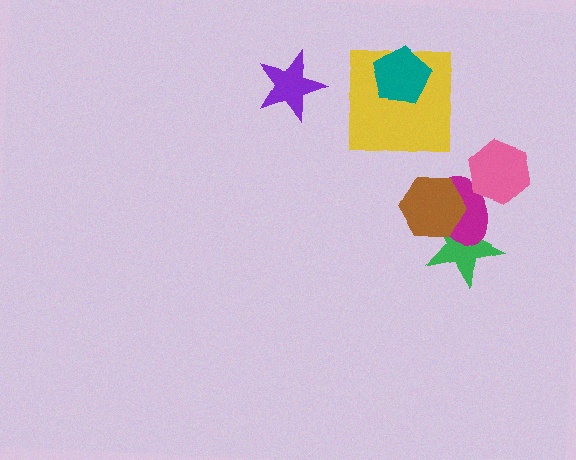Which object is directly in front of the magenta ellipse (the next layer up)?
The brown hexagon is directly in front of the magenta ellipse.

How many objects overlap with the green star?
2 objects overlap with the green star.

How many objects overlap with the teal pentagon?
1 object overlaps with the teal pentagon.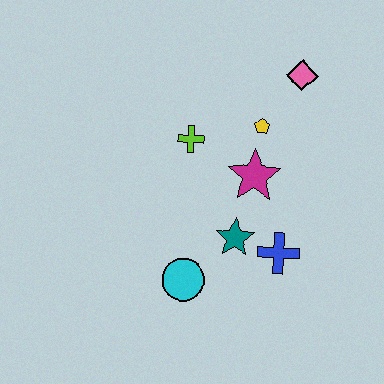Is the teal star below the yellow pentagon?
Yes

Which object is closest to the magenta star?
The yellow pentagon is closest to the magenta star.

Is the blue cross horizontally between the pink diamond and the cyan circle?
Yes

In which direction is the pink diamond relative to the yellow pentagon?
The pink diamond is above the yellow pentagon.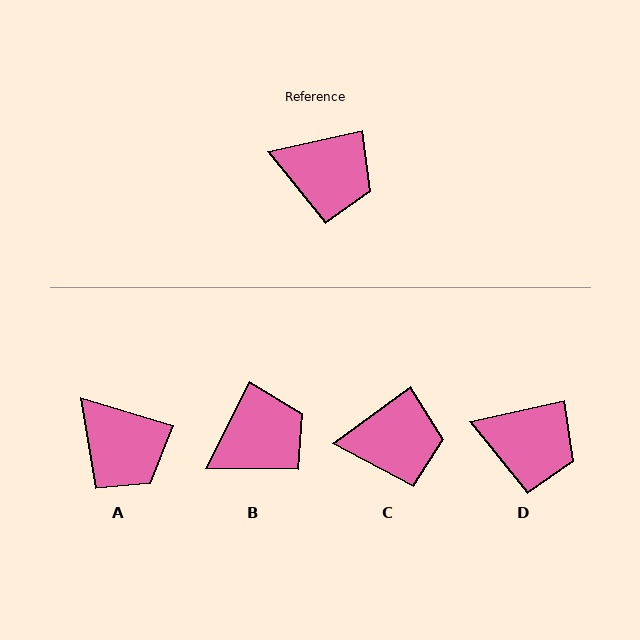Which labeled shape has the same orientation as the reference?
D.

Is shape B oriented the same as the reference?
No, it is off by about 51 degrees.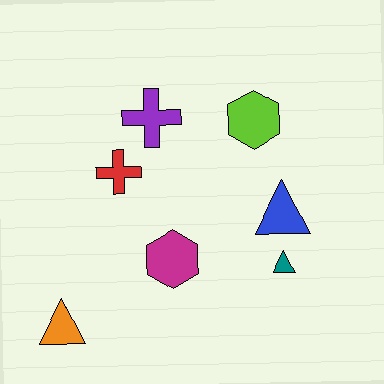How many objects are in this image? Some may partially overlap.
There are 7 objects.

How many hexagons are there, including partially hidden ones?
There are 2 hexagons.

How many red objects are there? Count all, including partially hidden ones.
There is 1 red object.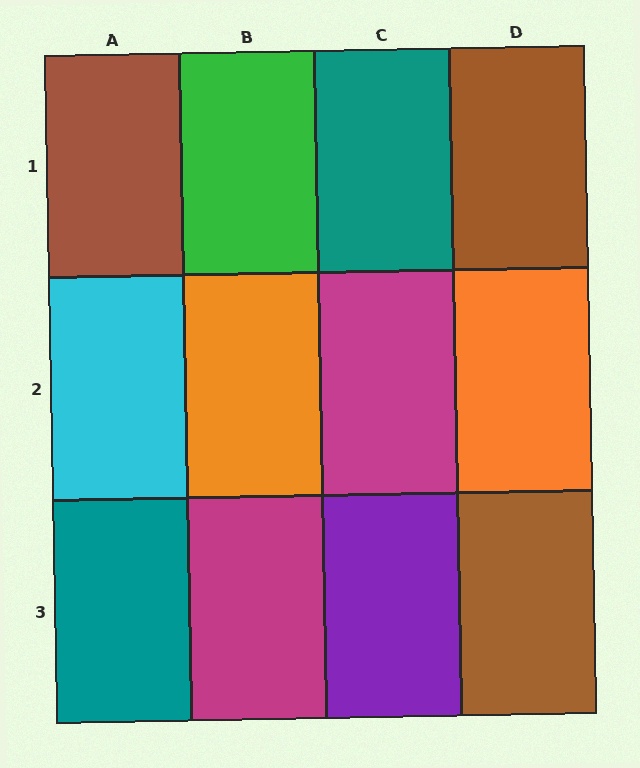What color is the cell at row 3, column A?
Teal.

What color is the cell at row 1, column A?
Brown.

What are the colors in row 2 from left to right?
Cyan, orange, magenta, orange.